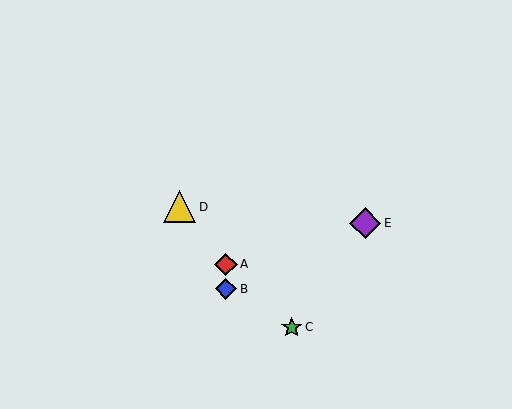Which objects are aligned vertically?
Objects A, B are aligned vertically.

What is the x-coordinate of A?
Object A is at x≈226.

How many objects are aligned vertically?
2 objects (A, B) are aligned vertically.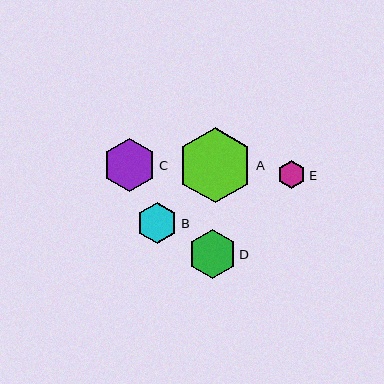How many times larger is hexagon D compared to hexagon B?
Hexagon D is approximately 1.2 times the size of hexagon B.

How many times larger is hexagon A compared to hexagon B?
Hexagon A is approximately 1.9 times the size of hexagon B.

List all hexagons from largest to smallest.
From largest to smallest: A, C, D, B, E.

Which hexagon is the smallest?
Hexagon E is the smallest with a size of approximately 28 pixels.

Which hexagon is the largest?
Hexagon A is the largest with a size of approximately 75 pixels.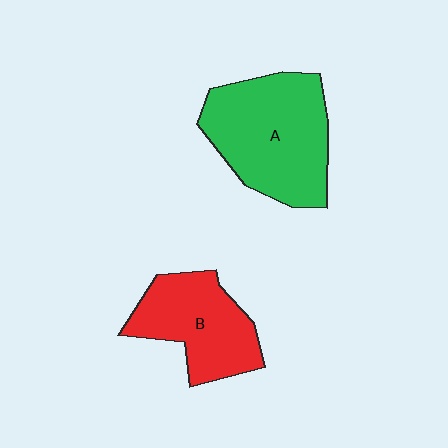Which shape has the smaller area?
Shape B (red).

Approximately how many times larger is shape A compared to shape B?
Approximately 1.4 times.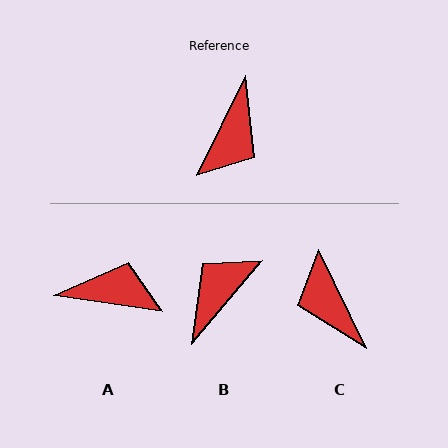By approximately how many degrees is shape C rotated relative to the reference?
Approximately 128 degrees clockwise.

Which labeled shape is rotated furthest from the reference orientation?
B, about 166 degrees away.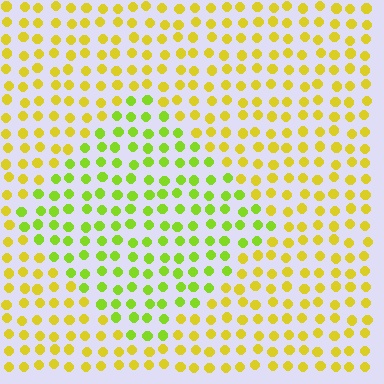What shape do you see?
I see a diamond.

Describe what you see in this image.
The image is filled with small yellow elements in a uniform arrangement. A diamond-shaped region is visible where the elements are tinted to a slightly different hue, forming a subtle color boundary.